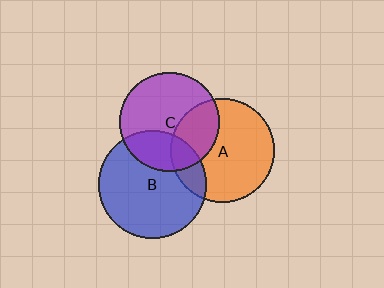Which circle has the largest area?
Circle B (blue).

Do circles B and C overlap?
Yes.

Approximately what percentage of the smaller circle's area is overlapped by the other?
Approximately 30%.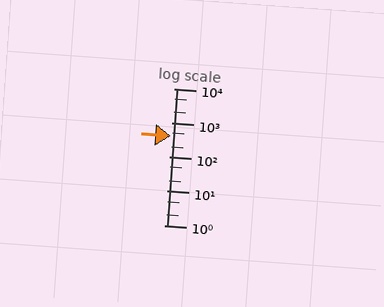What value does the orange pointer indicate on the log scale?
The pointer indicates approximately 400.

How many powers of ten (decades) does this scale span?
The scale spans 4 decades, from 1 to 10000.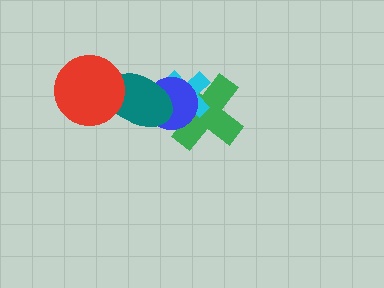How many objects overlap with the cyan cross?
3 objects overlap with the cyan cross.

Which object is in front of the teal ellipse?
The red circle is in front of the teal ellipse.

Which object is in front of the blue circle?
The teal ellipse is in front of the blue circle.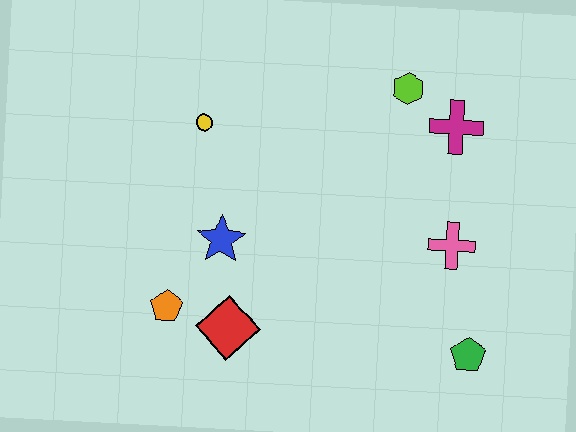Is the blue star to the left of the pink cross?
Yes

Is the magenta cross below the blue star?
No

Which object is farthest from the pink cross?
The orange pentagon is farthest from the pink cross.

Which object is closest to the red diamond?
The orange pentagon is closest to the red diamond.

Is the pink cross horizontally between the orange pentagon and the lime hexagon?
No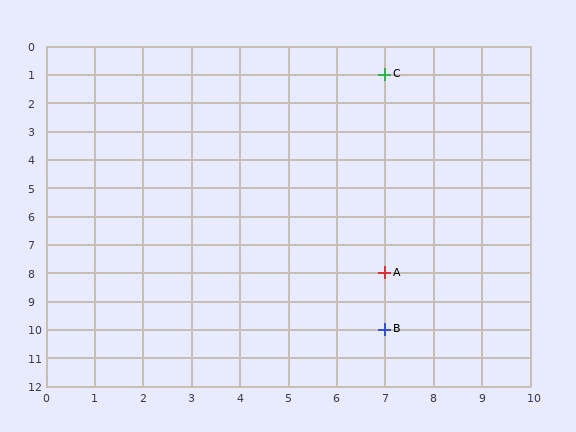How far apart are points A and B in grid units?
Points A and B are 2 rows apart.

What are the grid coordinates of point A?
Point A is at grid coordinates (7, 8).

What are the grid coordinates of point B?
Point B is at grid coordinates (7, 10).